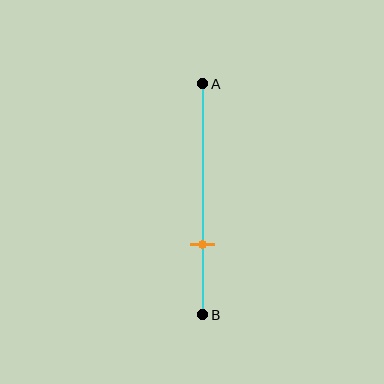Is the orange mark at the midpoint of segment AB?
No, the mark is at about 70% from A, not at the 50% midpoint.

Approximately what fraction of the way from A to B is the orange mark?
The orange mark is approximately 70% of the way from A to B.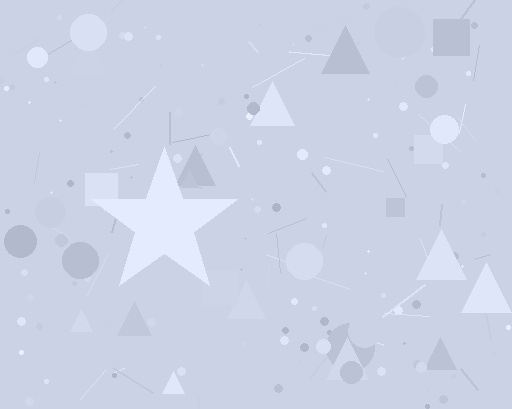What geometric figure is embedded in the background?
A star is embedded in the background.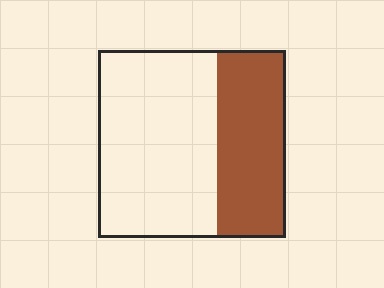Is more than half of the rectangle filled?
No.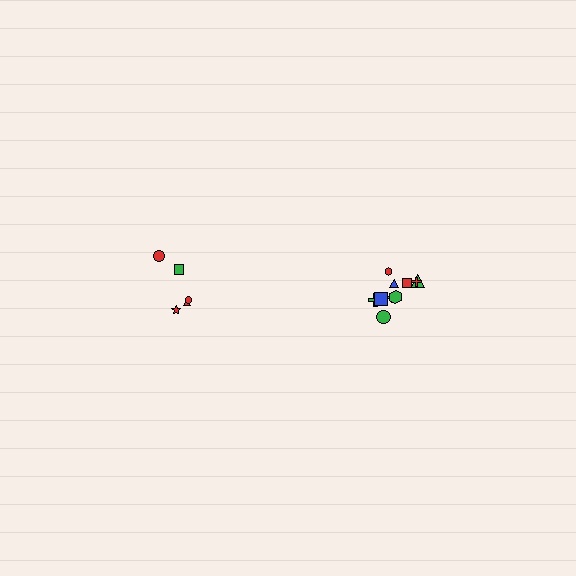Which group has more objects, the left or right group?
The right group.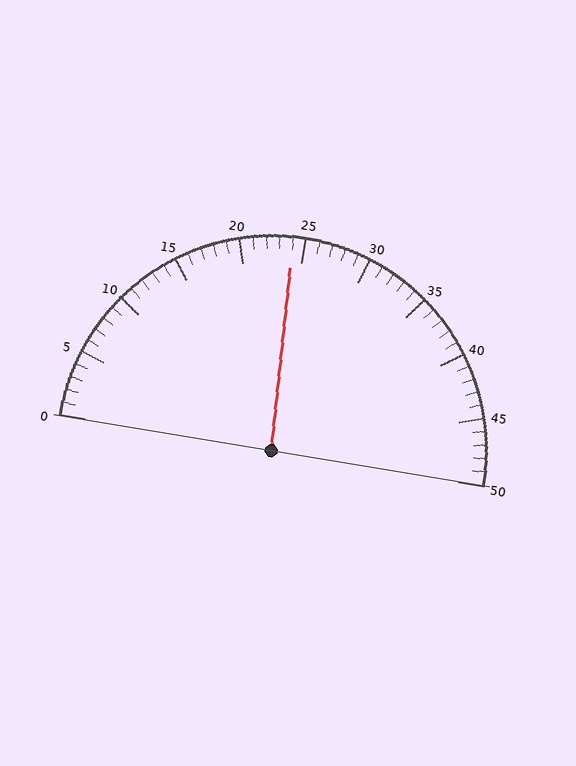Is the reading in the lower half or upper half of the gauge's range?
The reading is in the lower half of the range (0 to 50).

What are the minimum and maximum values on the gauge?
The gauge ranges from 0 to 50.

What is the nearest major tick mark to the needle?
The nearest major tick mark is 25.